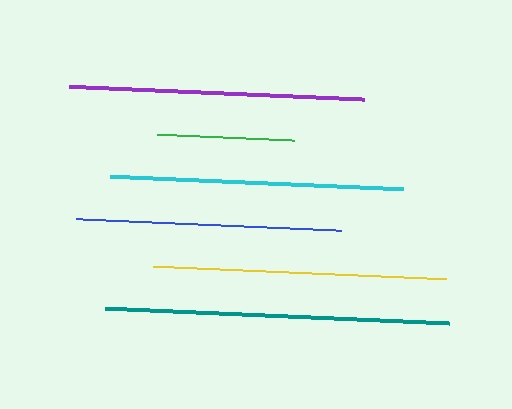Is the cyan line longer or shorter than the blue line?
The cyan line is longer than the blue line.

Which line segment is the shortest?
The green line is the shortest at approximately 136 pixels.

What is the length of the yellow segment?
The yellow segment is approximately 293 pixels long.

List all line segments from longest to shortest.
From longest to shortest: teal, purple, yellow, cyan, blue, green.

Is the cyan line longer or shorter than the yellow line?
The yellow line is longer than the cyan line.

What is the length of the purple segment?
The purple segment is approximately 295 pixels long.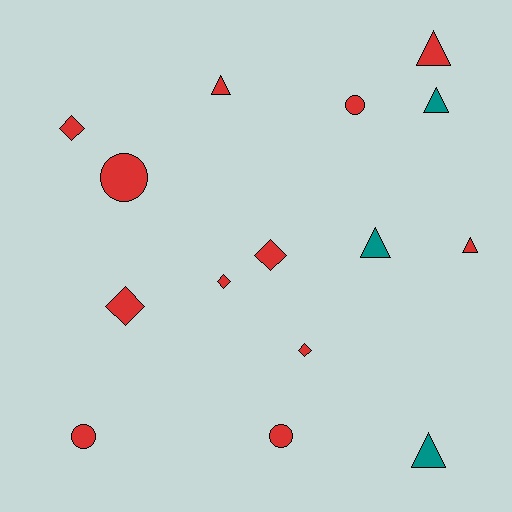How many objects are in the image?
There are 15 objects.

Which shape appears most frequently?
Triangle, with 6 objects.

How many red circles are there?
There are 4 red circles.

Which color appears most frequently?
Red, with 12 objects.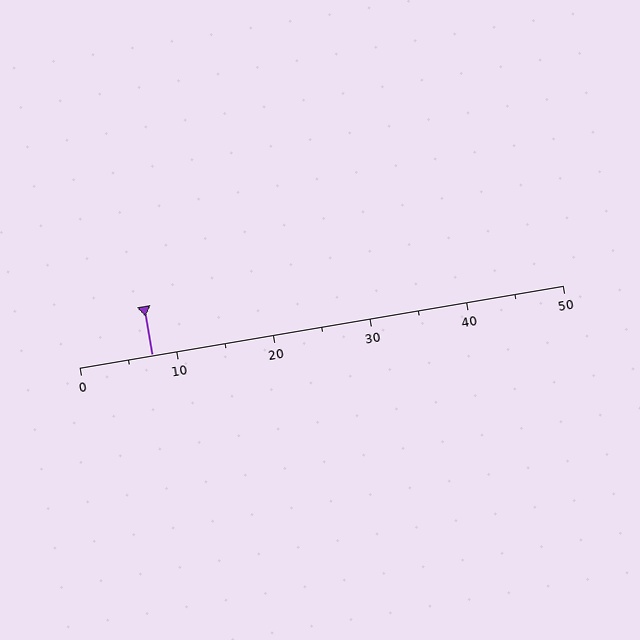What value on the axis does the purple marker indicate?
The marker indicates approximately 7.5.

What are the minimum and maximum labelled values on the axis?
The axis runs from 0 to 50.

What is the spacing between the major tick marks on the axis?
The major ticks are spaced 10 apart.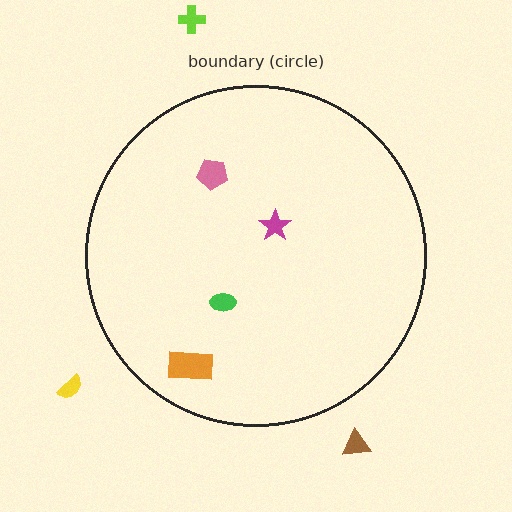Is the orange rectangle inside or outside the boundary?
Inside.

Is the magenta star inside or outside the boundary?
Inside.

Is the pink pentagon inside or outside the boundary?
Inside.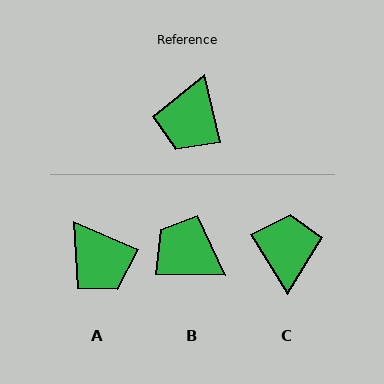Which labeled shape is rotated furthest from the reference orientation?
C, about 161 degrees away.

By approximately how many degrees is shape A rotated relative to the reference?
Approximately 54 degrees counter-clockwise.